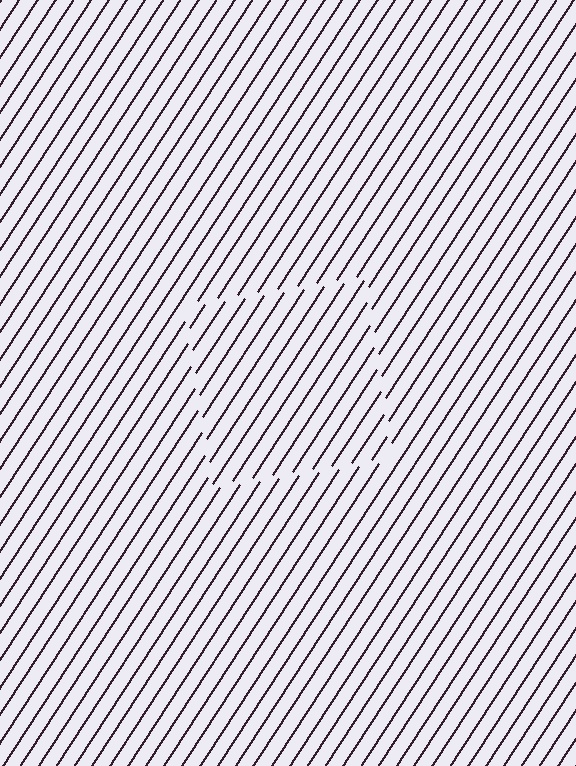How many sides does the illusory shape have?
4 sides — the line-ends trace a square.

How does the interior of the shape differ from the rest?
The interior of the shape contains the same grating, shifted by half a period — the contour is defined by the phase discontinuity where line-ends from the inner and outer gratings abut.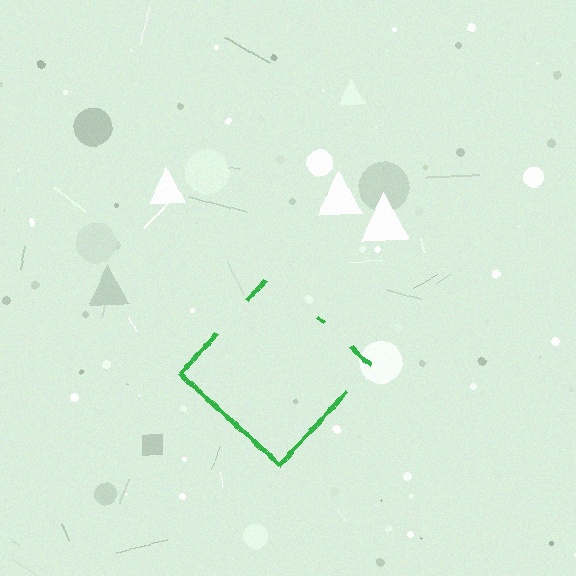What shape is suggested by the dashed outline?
The dashed outline suggests a diamond.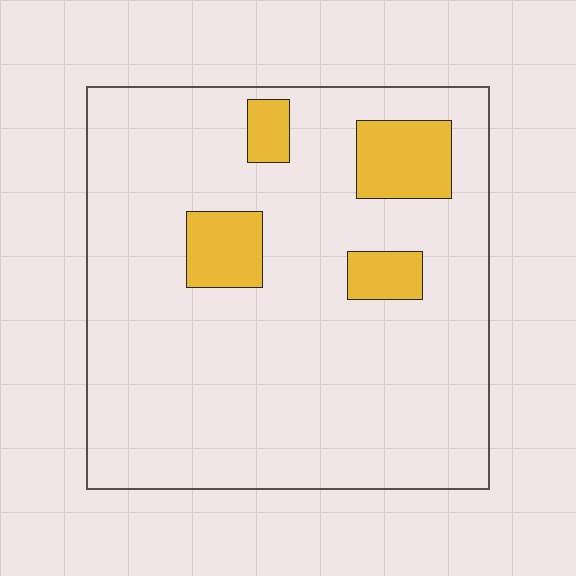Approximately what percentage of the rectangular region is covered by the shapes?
Approximately 10%.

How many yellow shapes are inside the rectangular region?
4.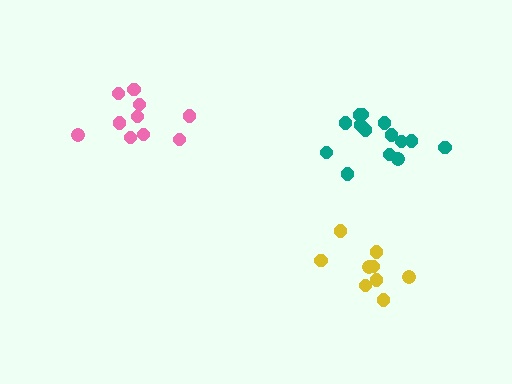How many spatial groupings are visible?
There are 3 spatial groupings.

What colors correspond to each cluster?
The clusters are colored: teal, pink, yellow.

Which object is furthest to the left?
The pink cluster is leftmost.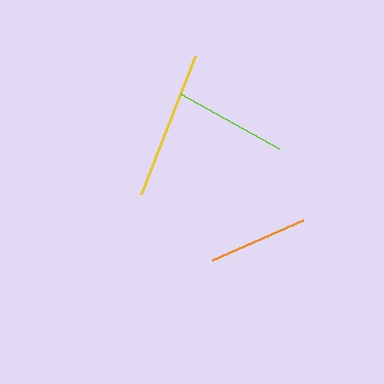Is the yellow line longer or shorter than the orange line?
The yellow line is longer than the orange line.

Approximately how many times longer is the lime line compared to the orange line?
The lime line is approximately 1.1 times the length of the orange line.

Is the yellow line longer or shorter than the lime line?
The yellow line is longer than the lime line.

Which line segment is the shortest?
The orange line is the shortest at approximately 100 pixels.